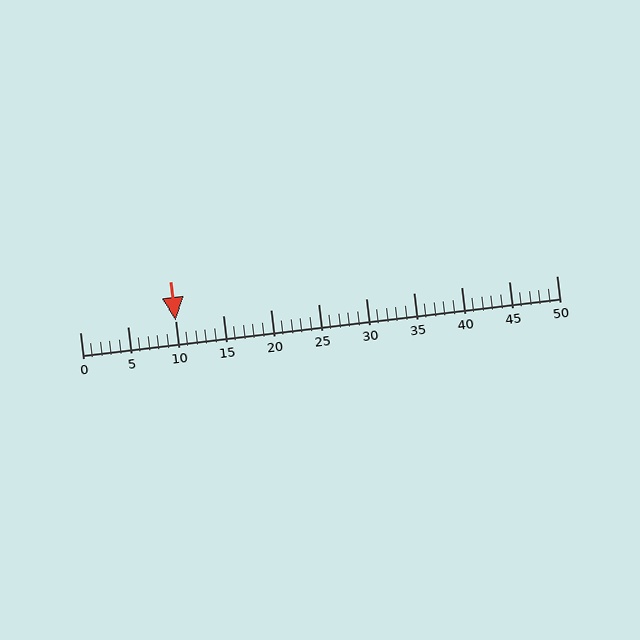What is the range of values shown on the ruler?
The ruler shows values from 0 to 50.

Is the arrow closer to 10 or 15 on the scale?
The arrow is closer to 10.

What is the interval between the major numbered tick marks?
The major tick marks are spaced 5 units apart.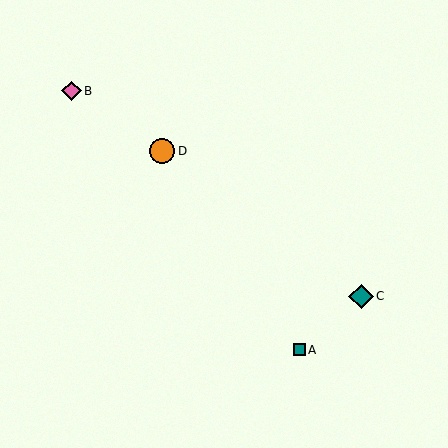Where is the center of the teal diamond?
The center of the teal diamond is at (361, 296).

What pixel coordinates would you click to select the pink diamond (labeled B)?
Click at (71, 91) to select the pink diamond B.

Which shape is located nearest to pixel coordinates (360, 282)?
The teal diamond (labeled C) at (361, 296) is nearest to that location.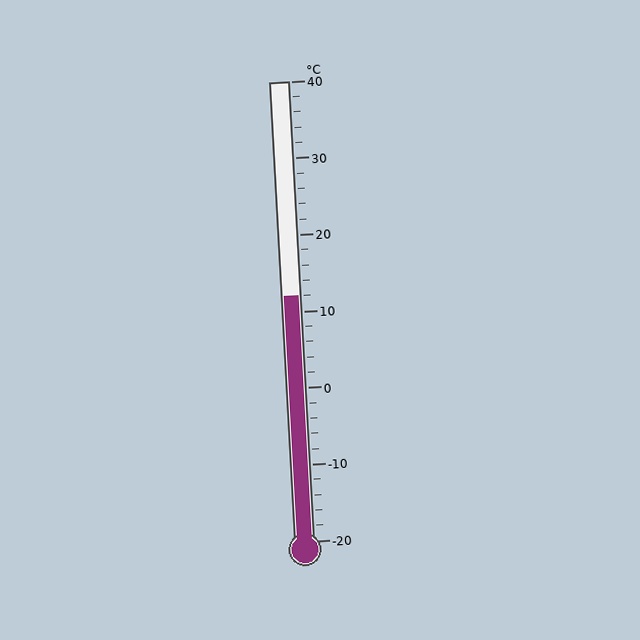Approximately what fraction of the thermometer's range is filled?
The thermometer is filled to approximately 55% of its range.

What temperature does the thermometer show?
The thermometer shows approximately 12°C.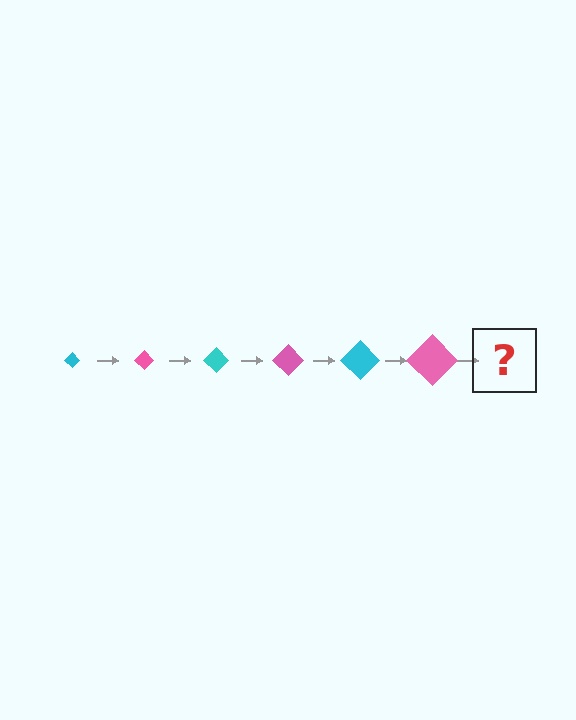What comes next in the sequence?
The next element should be a cyan diamond, larger than the previous one.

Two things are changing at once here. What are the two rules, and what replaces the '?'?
The two rules are that the diamond grows larger each step and the color cycles through cyan and pink. The '?' should be a cyan diamond, larger than the previous one.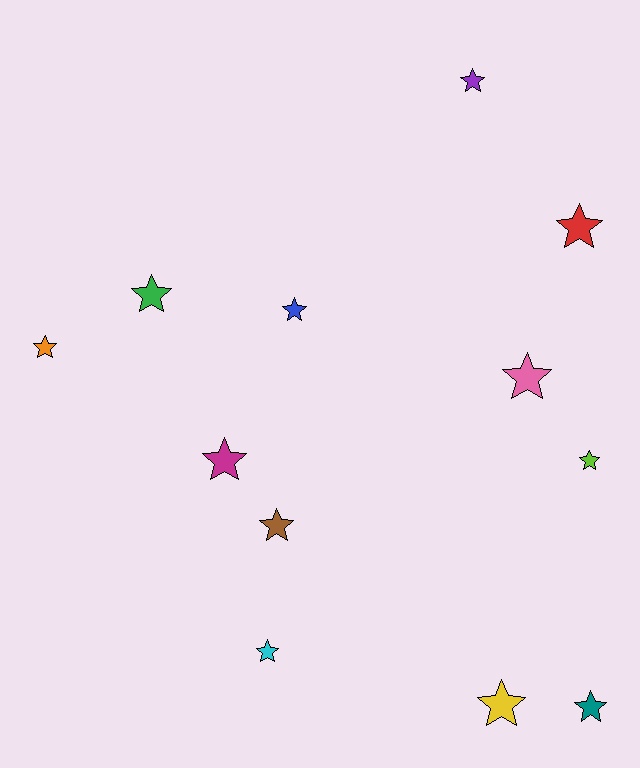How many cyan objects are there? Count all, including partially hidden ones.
There is 1 cyan object.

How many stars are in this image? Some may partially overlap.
There are 12 stars.